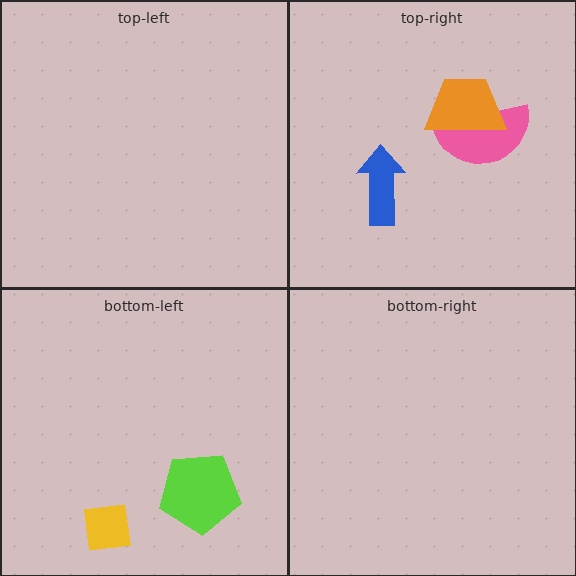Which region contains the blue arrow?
The top-right region.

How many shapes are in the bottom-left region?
2.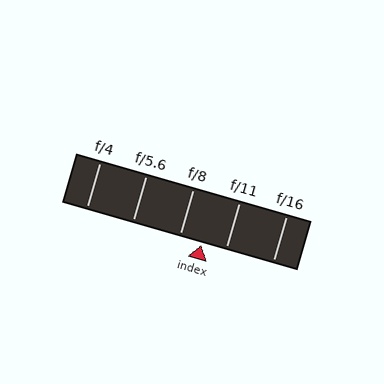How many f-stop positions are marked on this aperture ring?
There are 5 f-stop positions marked.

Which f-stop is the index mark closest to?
The index mark is closest to f/8.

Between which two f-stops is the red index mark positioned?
The index mark is between f/8 and f/11.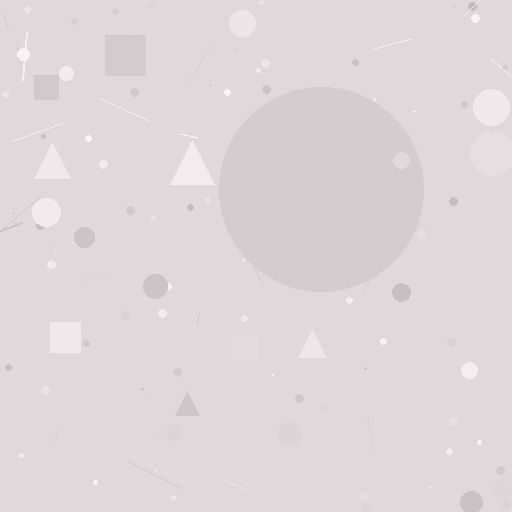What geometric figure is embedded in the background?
A circle is embedded in the background.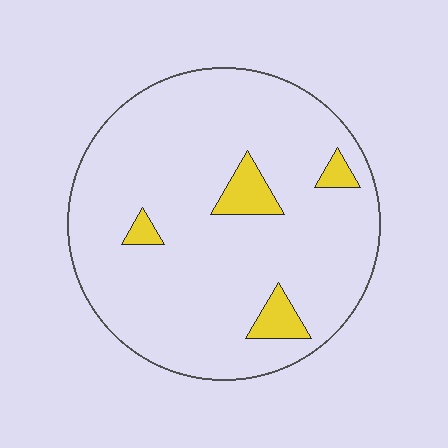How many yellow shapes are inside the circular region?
4.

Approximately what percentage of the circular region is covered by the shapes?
Approximately 10%.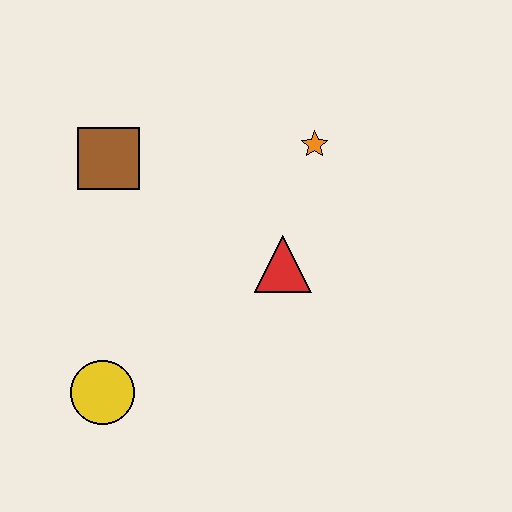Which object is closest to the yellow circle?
The red triangle is closest to the yellow circle.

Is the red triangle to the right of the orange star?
No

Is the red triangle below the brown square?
Yes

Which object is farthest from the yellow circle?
The orange star is farthest from the yellow circle.